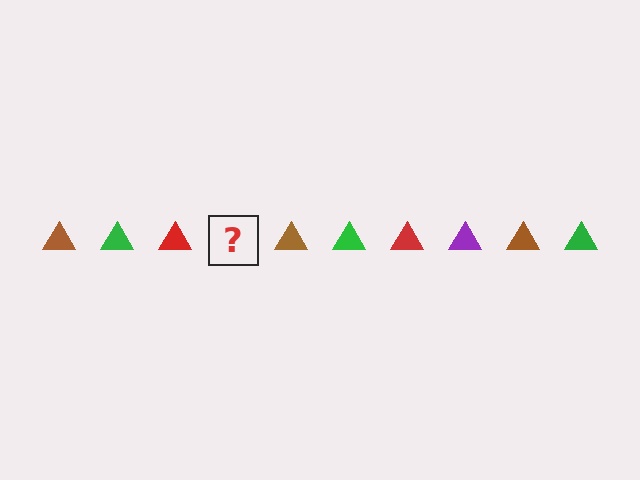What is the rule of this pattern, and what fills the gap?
The rule is that the pattern cycles through brown, green, red, purple triangles. The gap should be filled with a purple triangle.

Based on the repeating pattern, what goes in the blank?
The blank should be a purple triangle.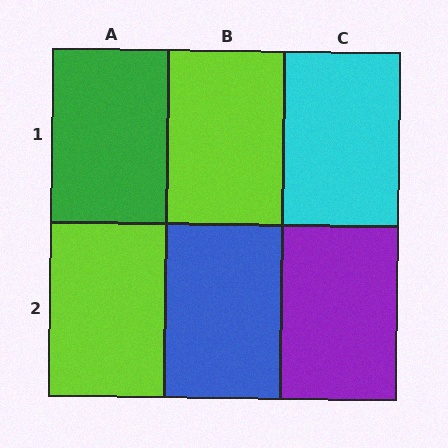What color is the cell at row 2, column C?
Purple.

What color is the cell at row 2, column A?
Lime.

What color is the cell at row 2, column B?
Blue.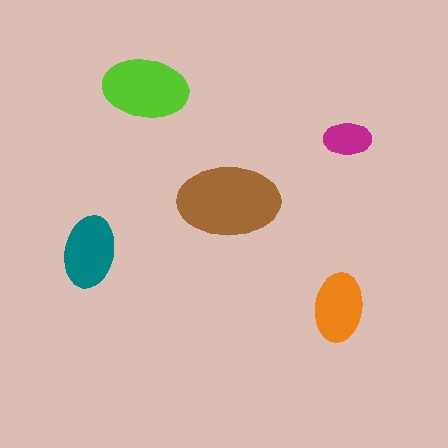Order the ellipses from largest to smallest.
the brown one, the lime one, the teal one, the orange one, the magenta one.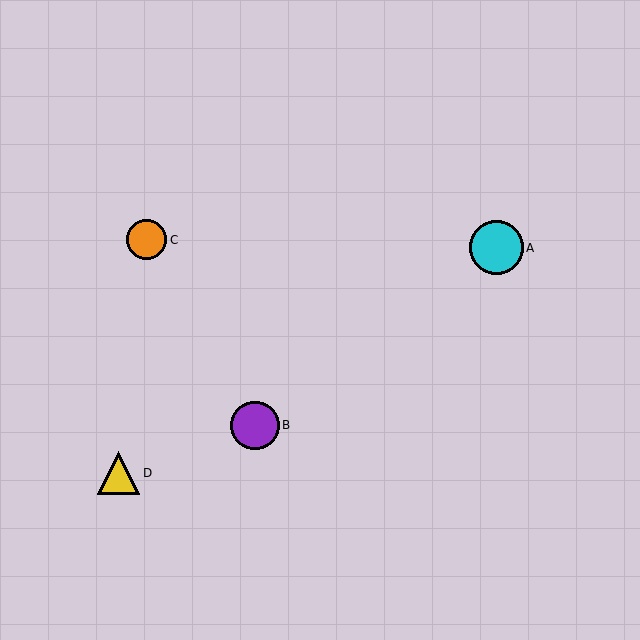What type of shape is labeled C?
Shape C is an orange circle.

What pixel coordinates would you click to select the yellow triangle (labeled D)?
Click at (118, 473) to select the yellow triangle D.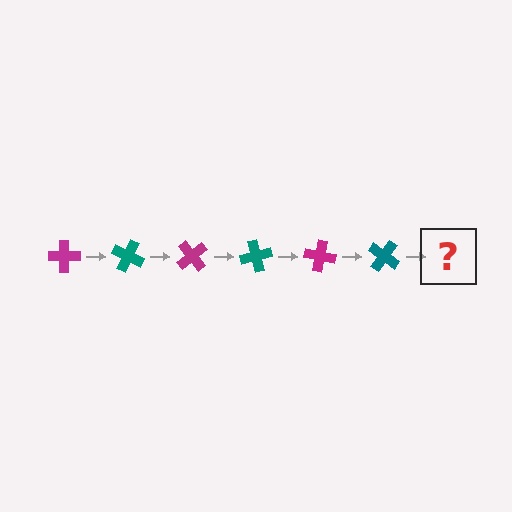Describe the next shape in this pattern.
It should be a magenta cross, rotated 150 degrees from the start.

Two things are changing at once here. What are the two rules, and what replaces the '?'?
The two rules are that it rotates 25 degrees each step and the color cycles through magenta and teal. The '?' should be a magenta cross, rotated 150 degrees from the start.